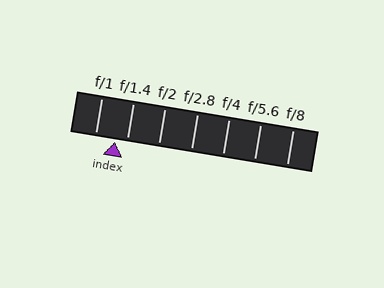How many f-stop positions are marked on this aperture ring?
There are 7 f-stop positions marked.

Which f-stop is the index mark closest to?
The index mark is closest to f/1.4.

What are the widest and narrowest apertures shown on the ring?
The widest aperture shown is f/1 and the narrowest is f/8.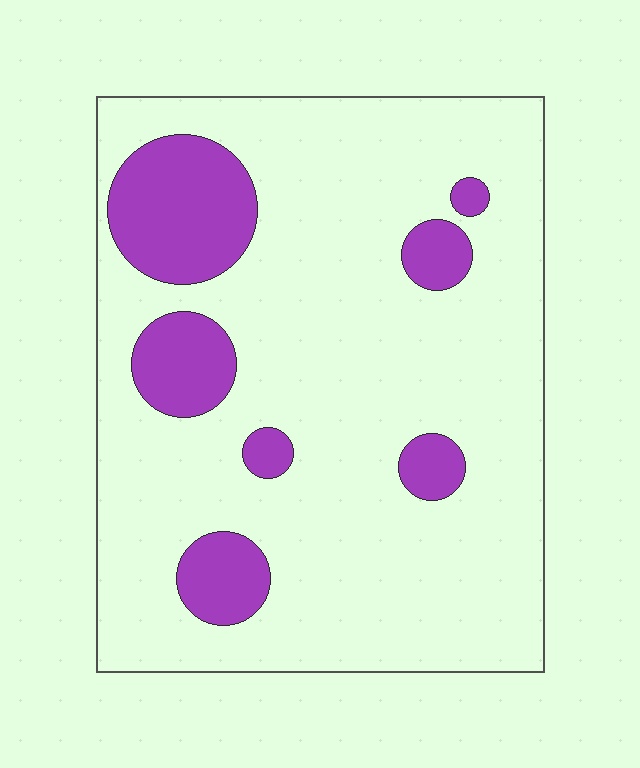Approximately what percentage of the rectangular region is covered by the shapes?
Approximately 15%.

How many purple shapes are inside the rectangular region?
7.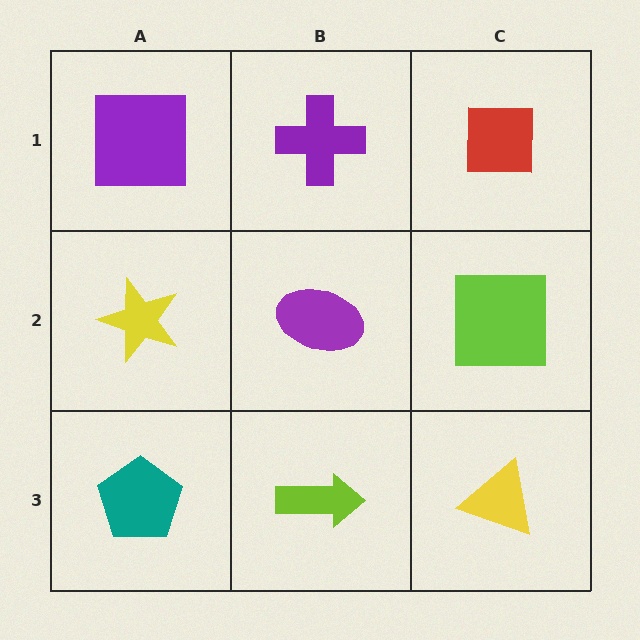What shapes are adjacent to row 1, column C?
A lime square (row 2, column C), a purple cross (row 1, column B).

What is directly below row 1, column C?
A lime square.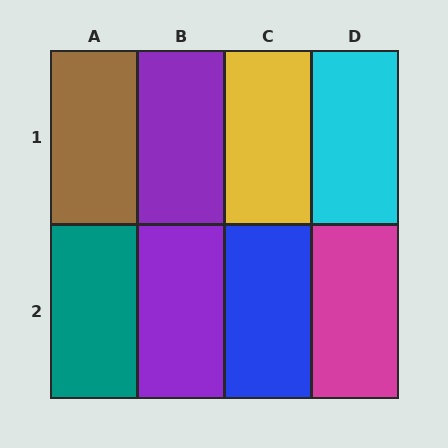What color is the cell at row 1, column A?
Brown.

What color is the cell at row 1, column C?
Yellow.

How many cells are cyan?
1 cell is cyan.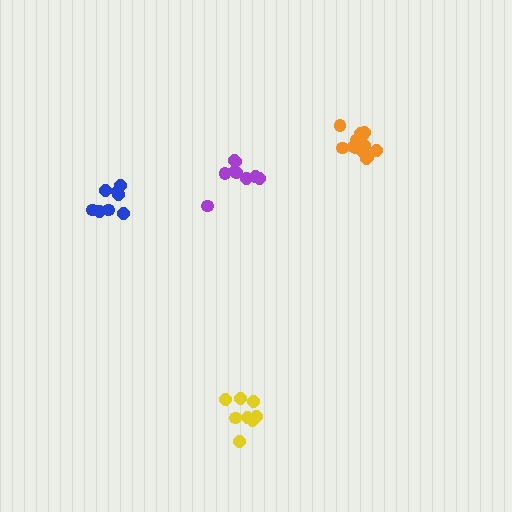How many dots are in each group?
Group 1: 8 dots, Group 2: 13 dots, Group 3: 8 dots, Group 4: 9 dots (38 total).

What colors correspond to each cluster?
The clusters are colored: blue, orange, yellow, purple.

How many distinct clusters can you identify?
There are 4 distinct clusters.